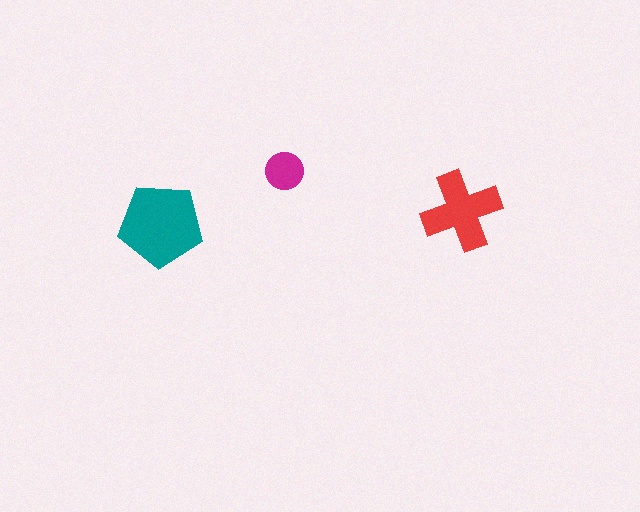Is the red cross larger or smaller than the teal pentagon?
Smaller.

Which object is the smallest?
The magenta circle.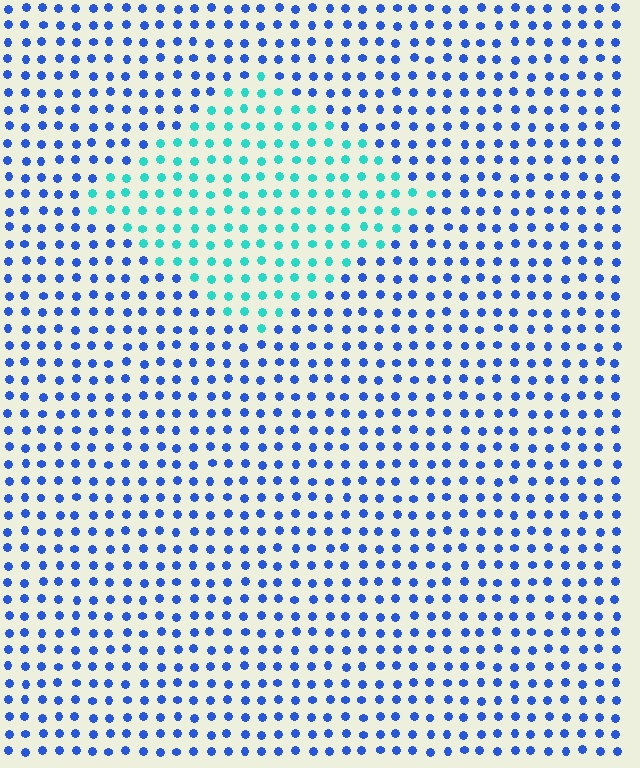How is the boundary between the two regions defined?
The boundary is defined purely by a slight shift in hue (about 51 degrees). Spacing, size, and orientation are identical on both sides.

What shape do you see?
I see a diamond.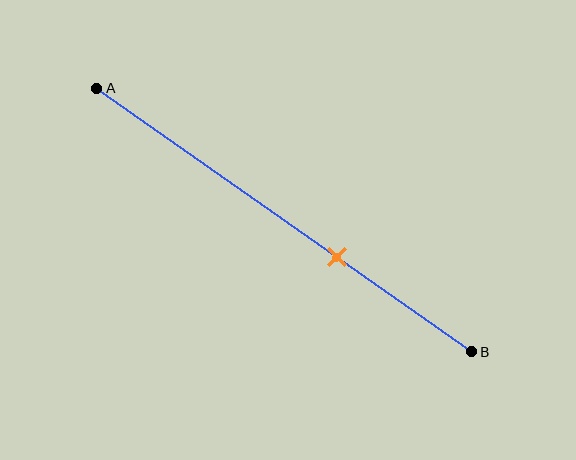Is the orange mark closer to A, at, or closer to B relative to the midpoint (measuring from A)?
The orange mark is closer to point B than the midpoint of segment AB.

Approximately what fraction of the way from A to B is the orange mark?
The orange mark is approximately 65% of the way from A to B.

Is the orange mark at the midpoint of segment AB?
No, the mark is at about 65% from A, not at the 50% midpoint.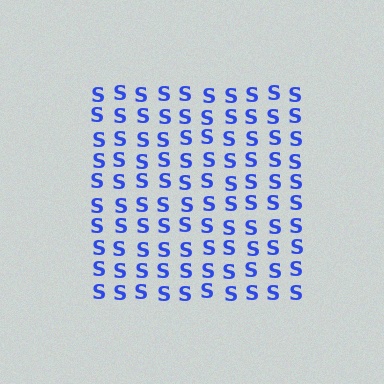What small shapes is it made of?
It is made of small letter S's.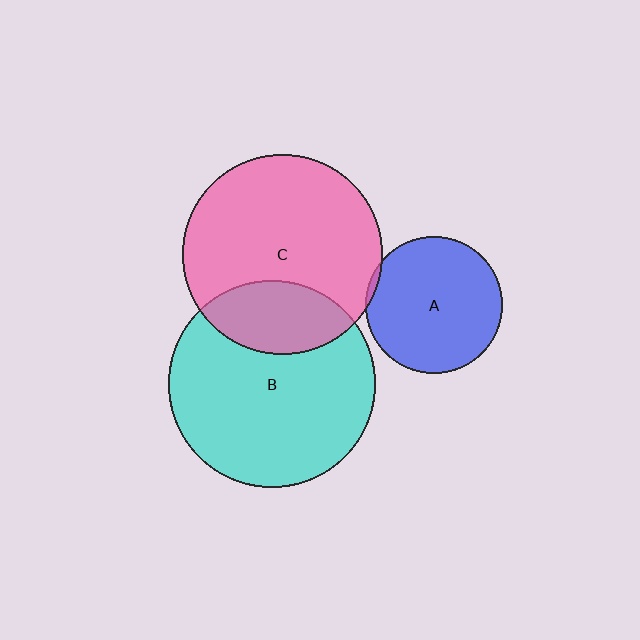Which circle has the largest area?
Circle B (cyan).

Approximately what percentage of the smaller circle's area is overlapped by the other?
Approximately 5%.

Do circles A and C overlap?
Yes.